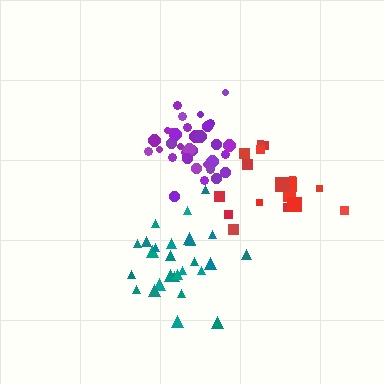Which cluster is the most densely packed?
Purple.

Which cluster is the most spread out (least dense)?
Red.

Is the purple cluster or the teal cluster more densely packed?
Purple.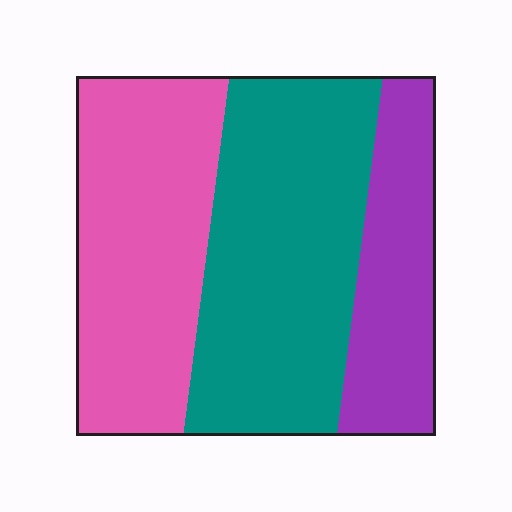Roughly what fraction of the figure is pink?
Pink covers around 35% of the figure.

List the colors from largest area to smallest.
From largest to smallest: teal, pink, purple.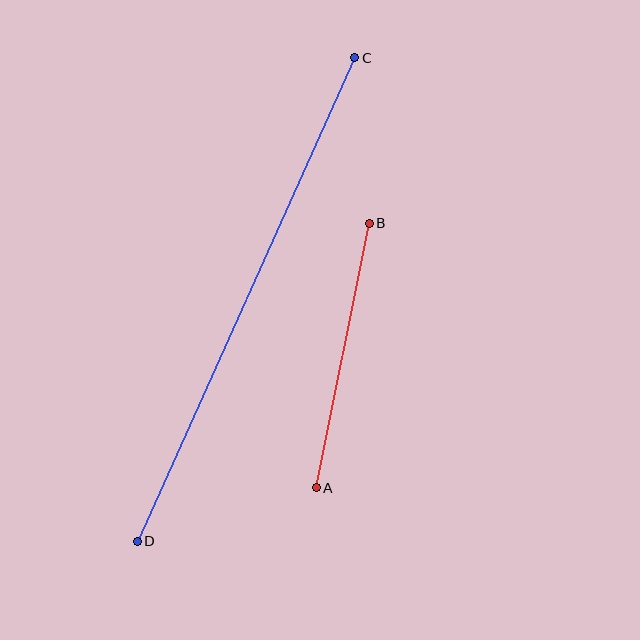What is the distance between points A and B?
The distance is approximately 270 pixels.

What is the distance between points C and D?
The distance is approximately 530 pixels.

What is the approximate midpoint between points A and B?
The midpoint is at approximately (343, 355) pixels.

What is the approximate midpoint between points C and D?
The midpoint is at approximately (246, 300) pixels.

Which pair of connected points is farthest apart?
Points C and D are farthest apart.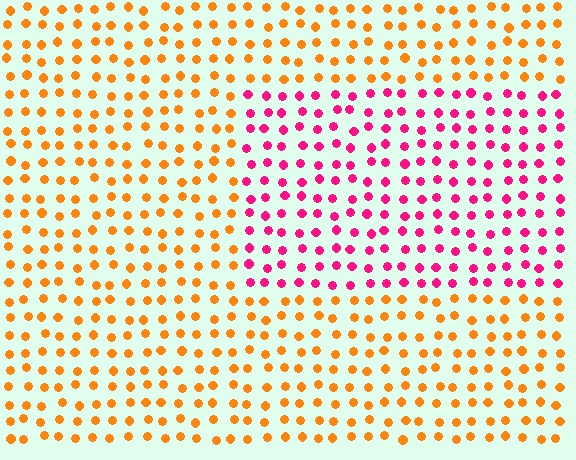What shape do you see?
I see a rectangle.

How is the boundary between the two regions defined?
The boundary is defined purely by a slight shift in hue (about 59 degrees). Spacing, size, and orientation are identical on both sides.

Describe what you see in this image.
The image is filled with small orange elements in a uniform arrangement. A rectangle-shaped region is visible where the elements are tinted to a slightly different hue, forming a subtle color boundary.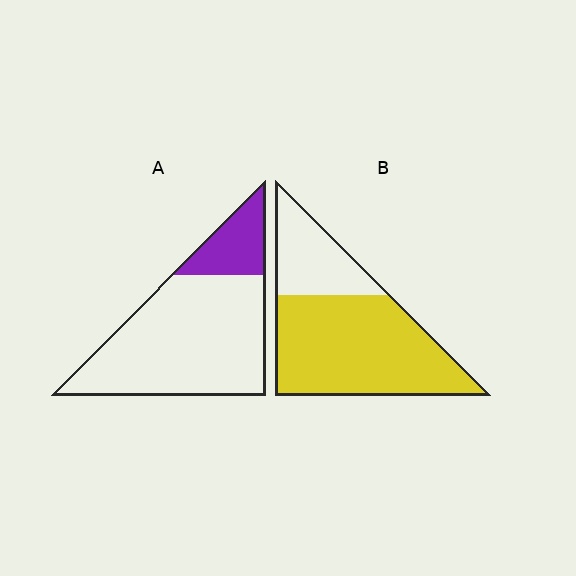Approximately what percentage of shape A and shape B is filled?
A is approximately 20% and B is approximately 70%.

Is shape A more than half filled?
No.